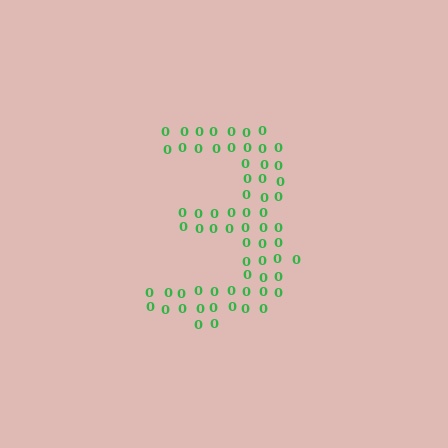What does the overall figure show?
The overall figure shows the digit 3.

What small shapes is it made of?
It is made of small digit 0's.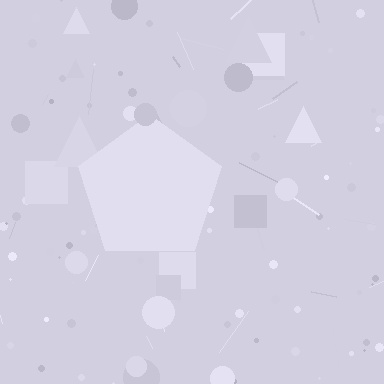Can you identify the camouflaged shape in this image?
The camouflaged shape is a pentagon.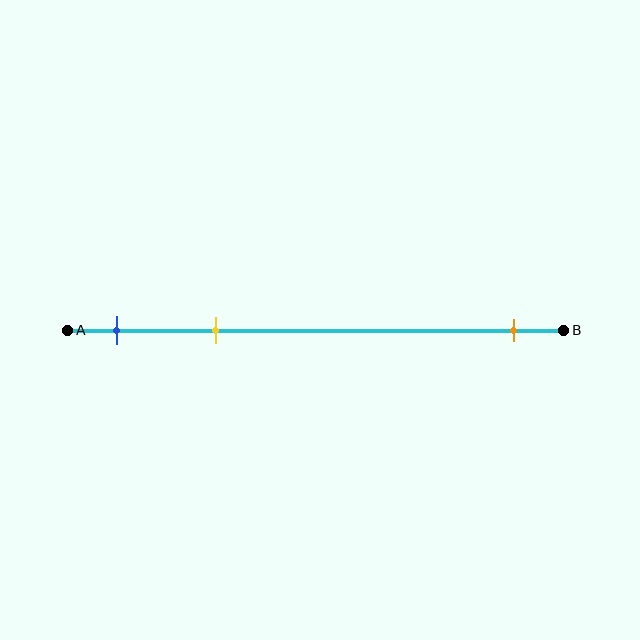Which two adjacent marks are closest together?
The blue and yellow marks are the closest adjacent pair.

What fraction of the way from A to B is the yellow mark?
The yellow mark is approximately 30% (0.3) of the way from A to B.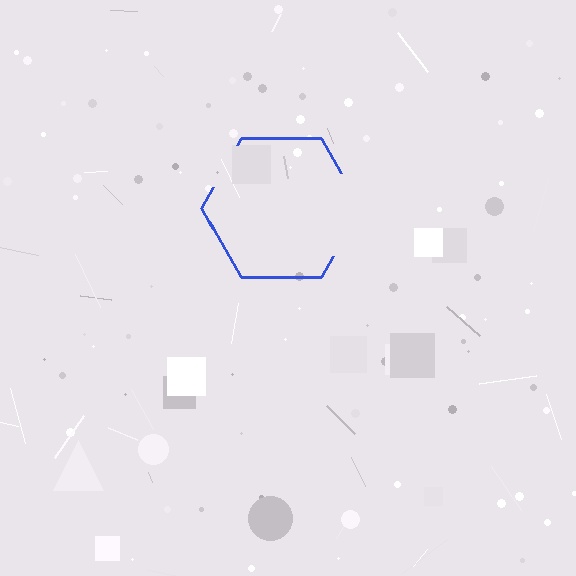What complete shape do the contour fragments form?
The contour fragments form a hexagon.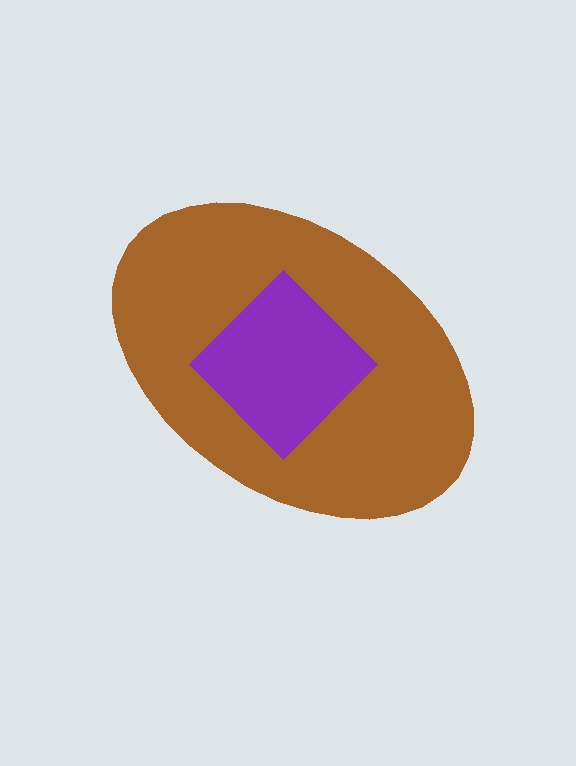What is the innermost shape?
The purple diamond.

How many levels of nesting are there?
2.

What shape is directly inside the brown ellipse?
The purple diamond.